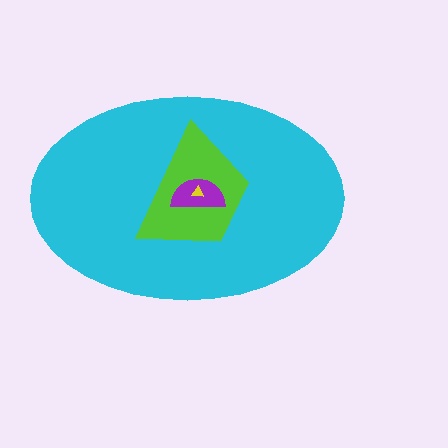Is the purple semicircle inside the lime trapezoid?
Yes.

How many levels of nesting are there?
4.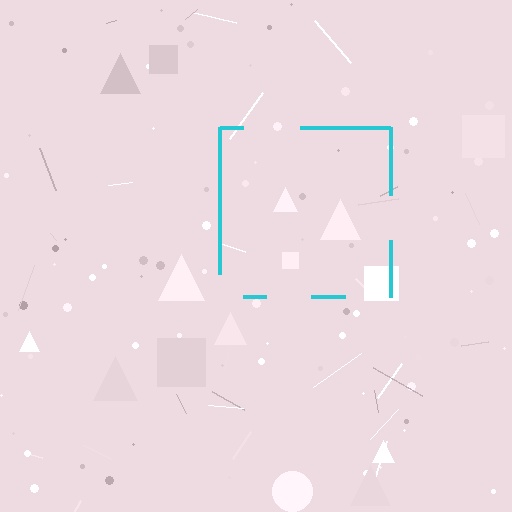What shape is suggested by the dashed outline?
The dashed outline suggests a square.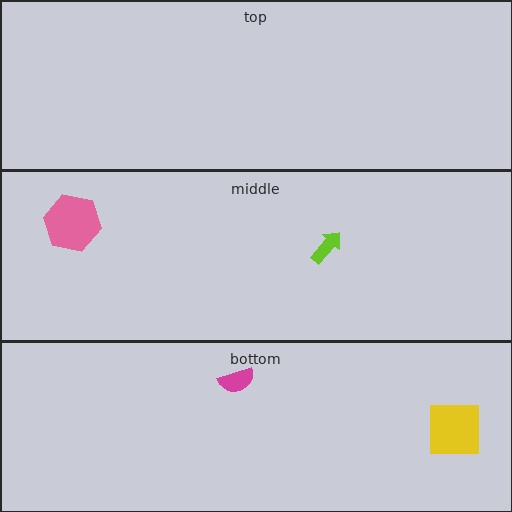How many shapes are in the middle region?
2.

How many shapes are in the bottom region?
2.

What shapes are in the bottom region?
The yellow square, the magenta semicircle.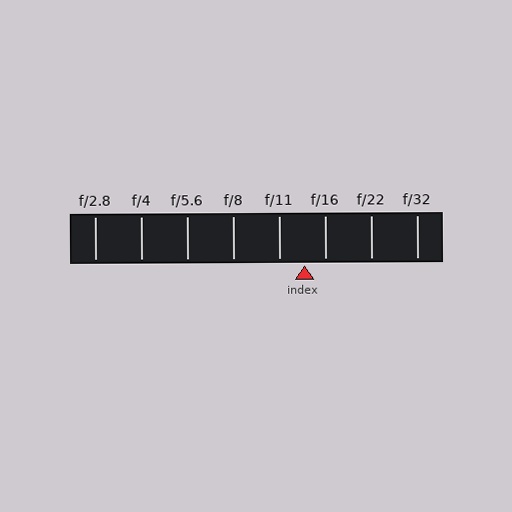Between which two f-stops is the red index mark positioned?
The index mark is between f/11 and f/16.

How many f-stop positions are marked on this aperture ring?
There are 8 f-stop positions marked.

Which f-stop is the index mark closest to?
The index mark is closest to f/16.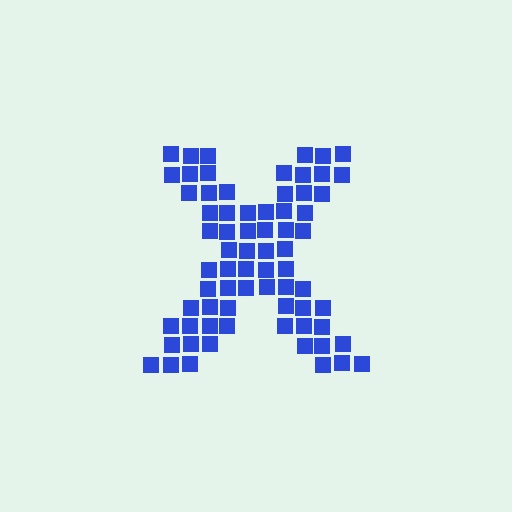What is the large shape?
The large shape is the letter X.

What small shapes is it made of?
It is made of small squares.